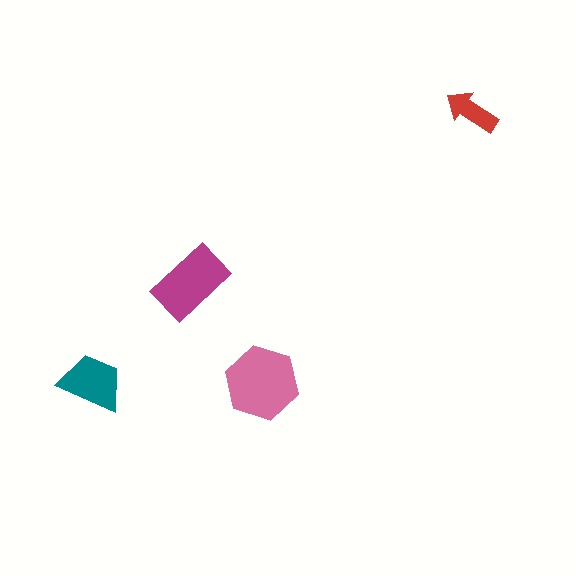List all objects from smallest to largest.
The red arrow, the teal trapezoid, the magenta rectangle, the pink hexagon.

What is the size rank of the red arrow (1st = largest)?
4th.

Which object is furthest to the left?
The teal trapezoid is leftmost.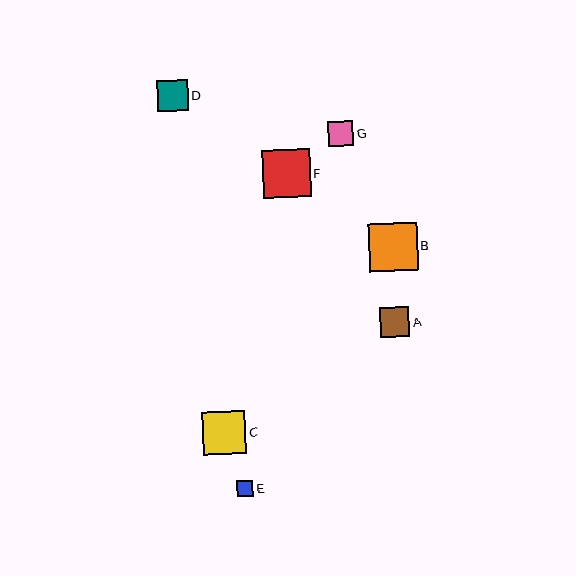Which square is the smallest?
Square E is the smallest with a size of approximately 16 pixels.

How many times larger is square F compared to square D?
Square F is approximately 1.5 times the size of square D.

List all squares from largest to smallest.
From largest to smallest: B, F, C, D, A, G, E.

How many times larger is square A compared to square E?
Square A is approximately 1.8 times the size of square E.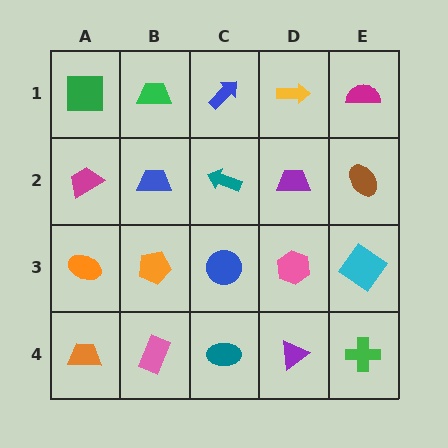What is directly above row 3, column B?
A blue trapezoid.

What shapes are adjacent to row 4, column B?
An orange pentagon (row 3, column B), an orange trapezoid (row 4, column A), a teal ellipse (row 4, column C).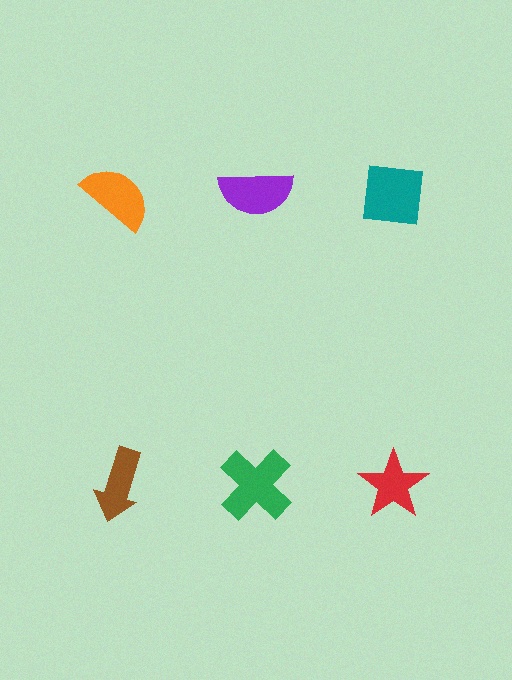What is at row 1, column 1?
An orange semicircle.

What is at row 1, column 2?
A purple semicircle.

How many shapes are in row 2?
3 shapes.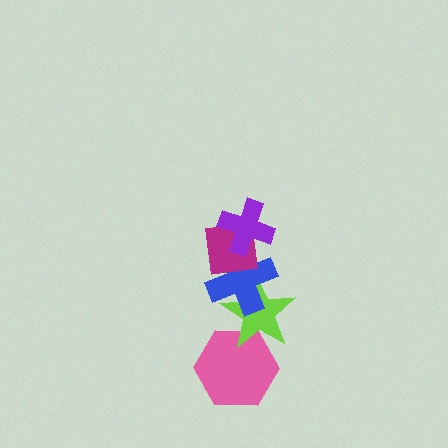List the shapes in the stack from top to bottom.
From top to bottom: the purple cross, the magenta square, the blue cross, the lime star, the pink hexagon.